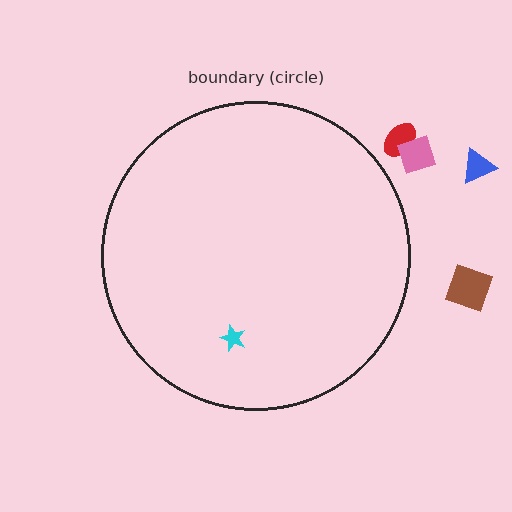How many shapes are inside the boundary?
1 inside, 4 outside.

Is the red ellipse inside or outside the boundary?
Outside.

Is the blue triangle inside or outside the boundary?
Outside.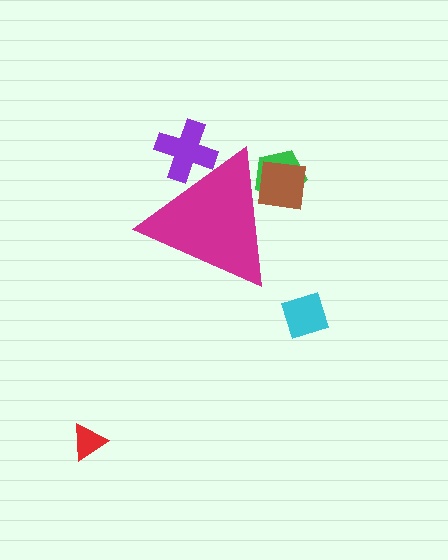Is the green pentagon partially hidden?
Yes, the green pentagon is partially hidden behind the magenta triangle.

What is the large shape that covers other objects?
A magenta triangle.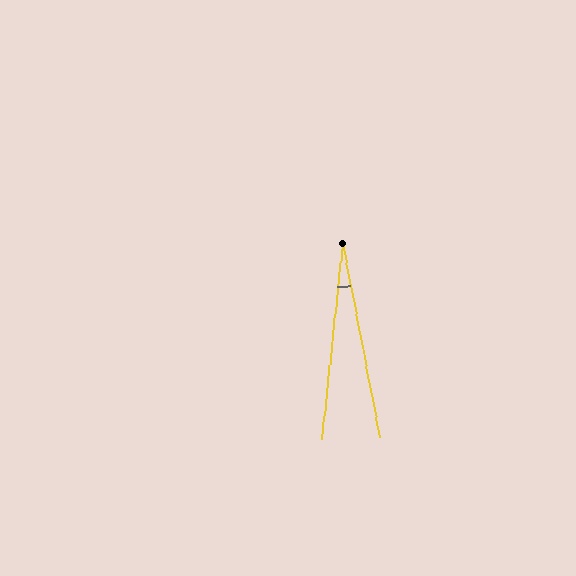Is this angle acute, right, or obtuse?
It is acute.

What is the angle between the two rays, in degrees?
Approximately 17 degrees.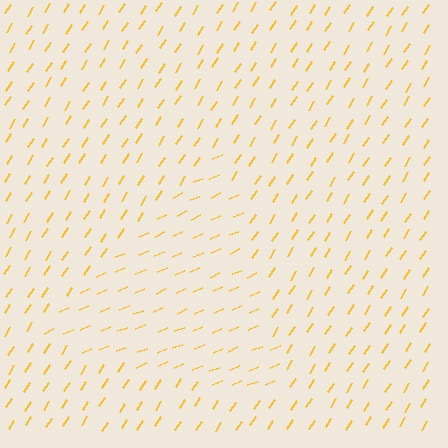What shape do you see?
I see a triangle.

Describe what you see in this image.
The image is filled with small yellow line segments. A triangle region in the image has lines oriented differently from the surrounding lines, creating a visible texture boundary.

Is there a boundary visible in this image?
Yes, there is a texture boundary formed by a change in line orientation.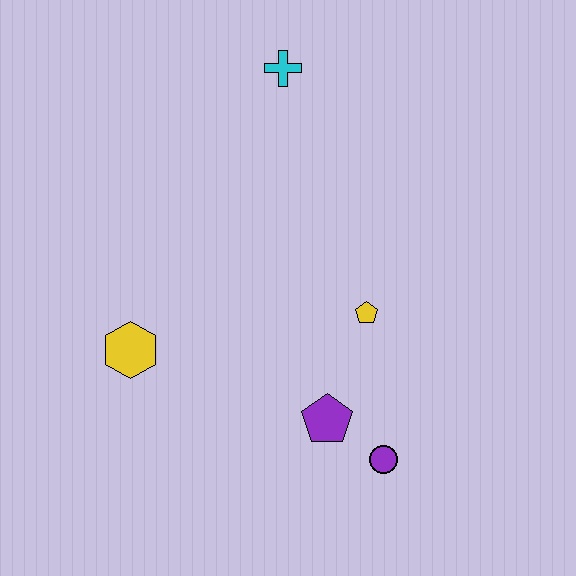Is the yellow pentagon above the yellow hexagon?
Yes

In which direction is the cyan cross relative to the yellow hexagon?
The cyan cross is above the yellow hexagon.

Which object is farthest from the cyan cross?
The purple circle is farthest from the cyan cross.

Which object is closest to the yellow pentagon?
The purple pentagon is closest to the yellow pentagon.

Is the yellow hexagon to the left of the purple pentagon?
Yes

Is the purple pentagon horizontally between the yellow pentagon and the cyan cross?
Yes